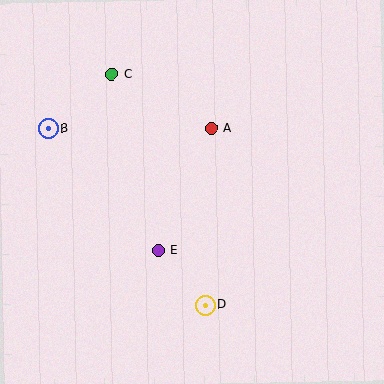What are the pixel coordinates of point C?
Point C is at (111, 74).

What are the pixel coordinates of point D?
Point D is at (205, 305).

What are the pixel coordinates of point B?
Point B is at (48, 128).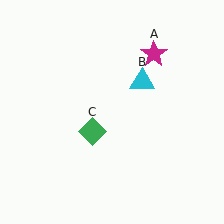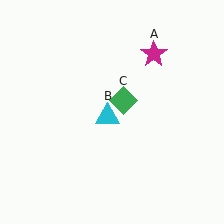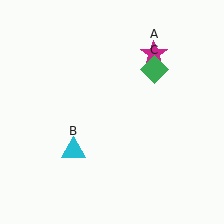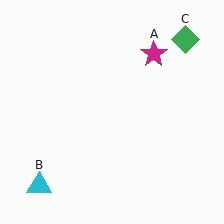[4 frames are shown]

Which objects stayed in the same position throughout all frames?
Magenta star (object A) remained stationary.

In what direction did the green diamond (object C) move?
The green diamond (object C) moved up and to the right.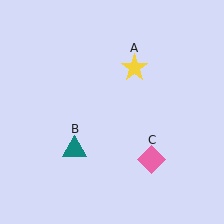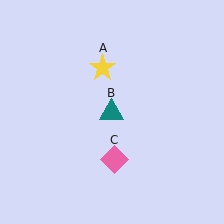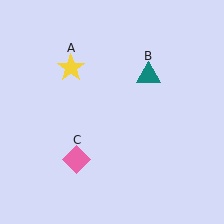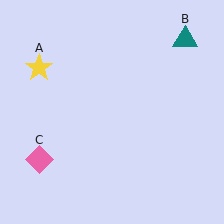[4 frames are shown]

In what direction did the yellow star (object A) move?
The yellow star (object A) moved left.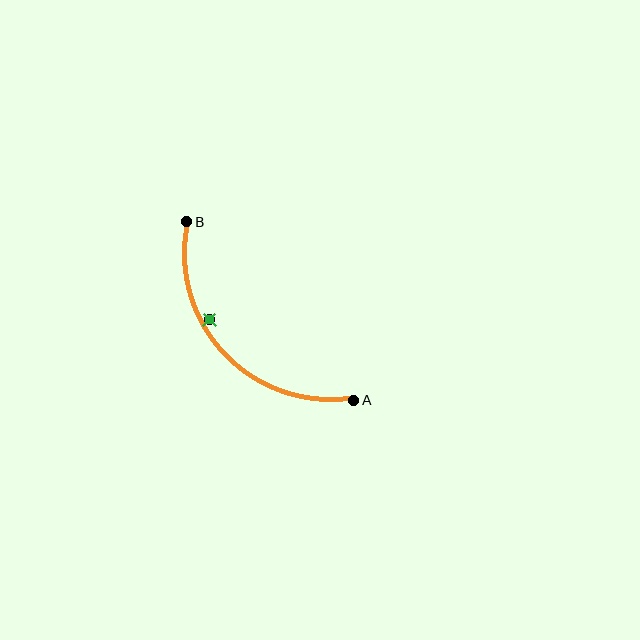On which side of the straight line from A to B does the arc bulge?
The arc bulges below and to the left of the straight line connecting A and B.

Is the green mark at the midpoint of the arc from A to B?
No — the green mark does not lie on the arc at all. It sits slightly inside the curve.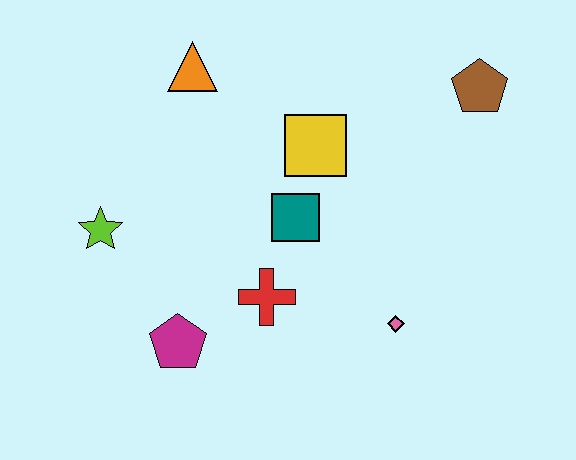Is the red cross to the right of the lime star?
Yes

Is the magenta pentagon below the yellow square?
Yes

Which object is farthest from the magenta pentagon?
The brown pentagon is farthest from the magenta pentagon.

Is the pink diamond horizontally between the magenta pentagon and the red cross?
No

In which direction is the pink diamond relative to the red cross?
The pink diamond is to the right of the red cross.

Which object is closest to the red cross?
The teal square is closest to the red cross.